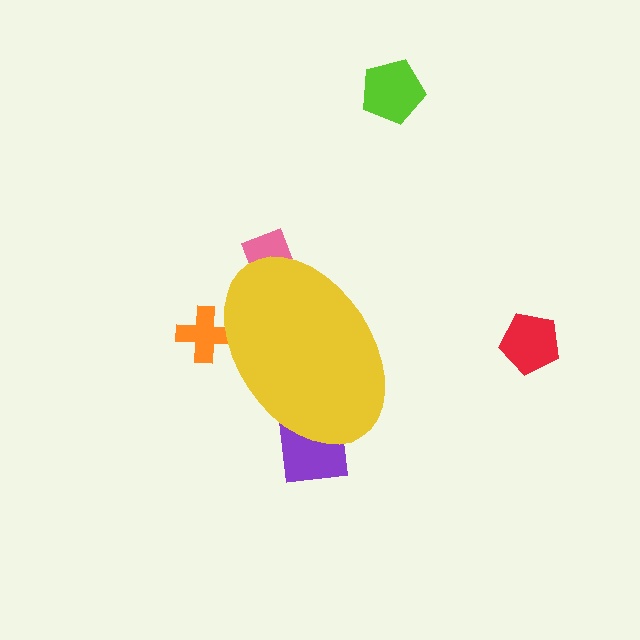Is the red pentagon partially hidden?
No, the red pentagon is fully visible.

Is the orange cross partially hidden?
Yes, the orange cross is partially hidden behind the yellow ellipse.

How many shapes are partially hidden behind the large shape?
3 shapes are partially hidden.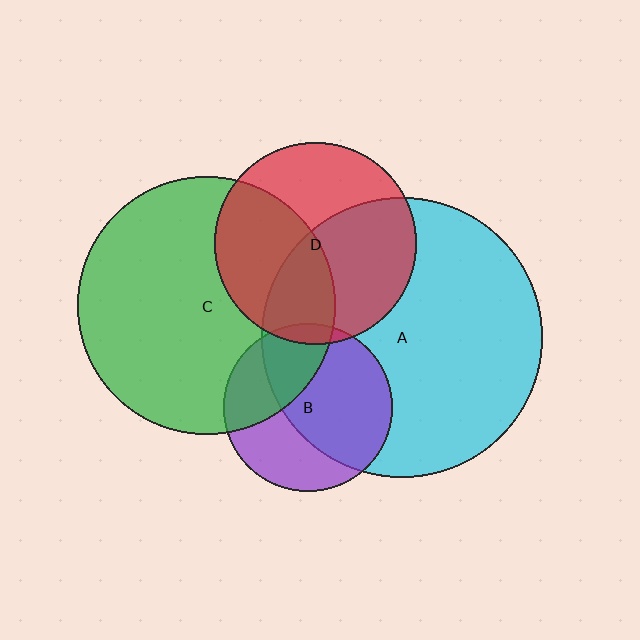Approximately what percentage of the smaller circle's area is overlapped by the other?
Approximately 15%.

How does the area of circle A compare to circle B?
Approximately 2.8 times.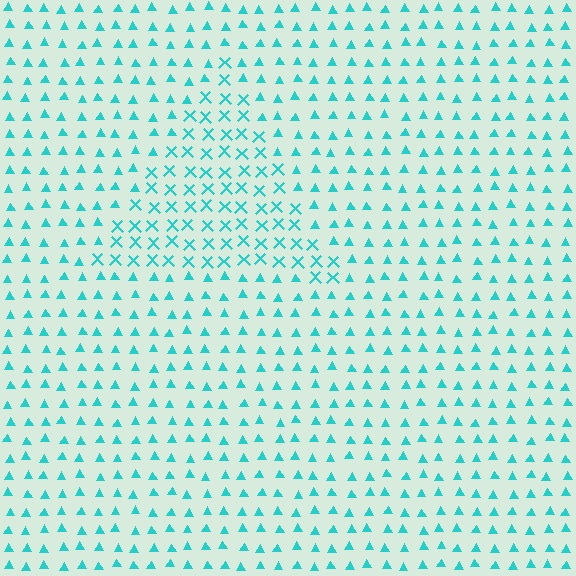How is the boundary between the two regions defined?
The boundary is defined by a change in element shape: X marks inside vs. triangles outside. All elements share the same color and spacing.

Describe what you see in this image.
The image is filled with small cyan elements arranged in a uniform grid. A triangle-shaped region contains X marks, while the surrounding area contains triangles. The boundary is defined purely by the change in element shape.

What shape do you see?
I see a triangle.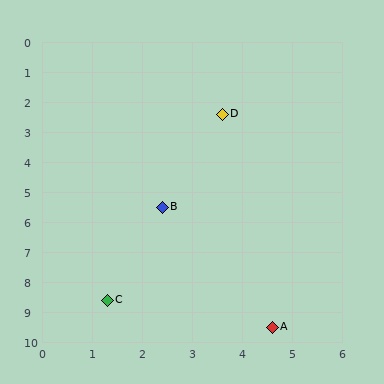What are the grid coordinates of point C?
Point C is at approximately (1.3, 8.6).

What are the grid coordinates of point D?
Point D is at approximately (3.6, 2.4).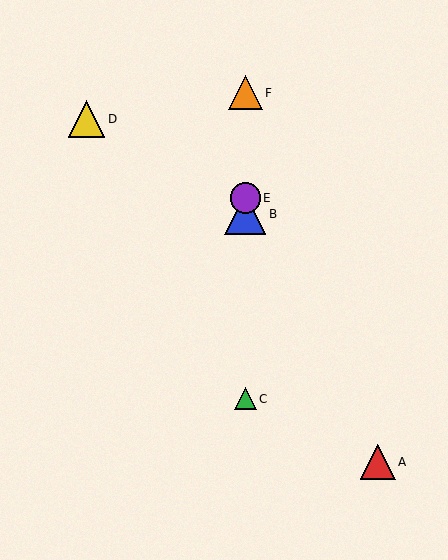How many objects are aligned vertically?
4 objects (B, C, E, F) are aligned vertically.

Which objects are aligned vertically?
Objects B, C, E, F are aligned vertically.